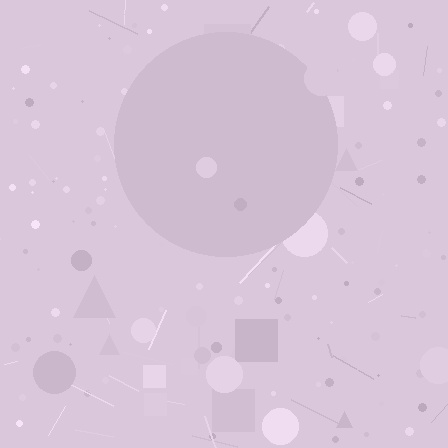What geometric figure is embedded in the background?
A circle is embedded in the background.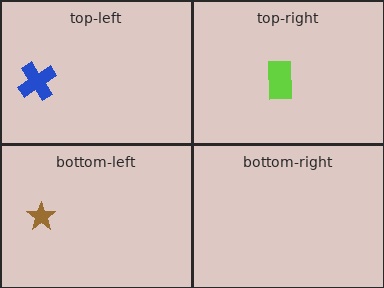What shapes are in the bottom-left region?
The brown star.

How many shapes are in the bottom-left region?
1.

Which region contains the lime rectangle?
The top-right region.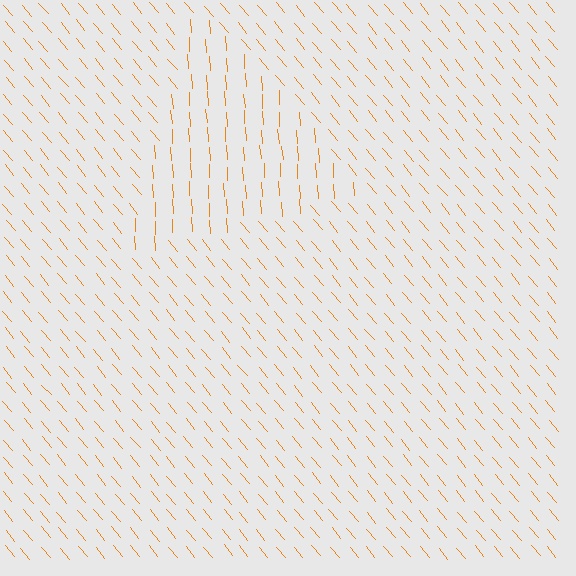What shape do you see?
I see a triangle.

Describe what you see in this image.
The image is filled with small orange line segments. A triangle region in the image has lines oriented differently from the surrounding lines, creating a visible texture boundary.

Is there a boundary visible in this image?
Yes, there is a texture boundary formed by a change in line orientation.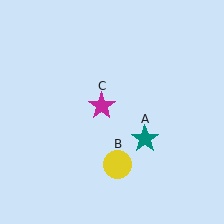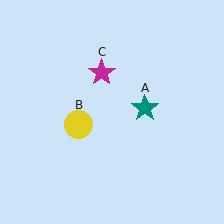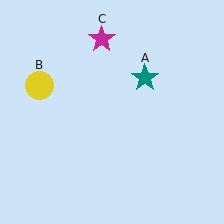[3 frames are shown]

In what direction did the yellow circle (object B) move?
The yellow circle (object B) moved up and to the left.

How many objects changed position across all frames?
3 objects changed position: teal star (object A), yellow circle (object B), magenta star (object C).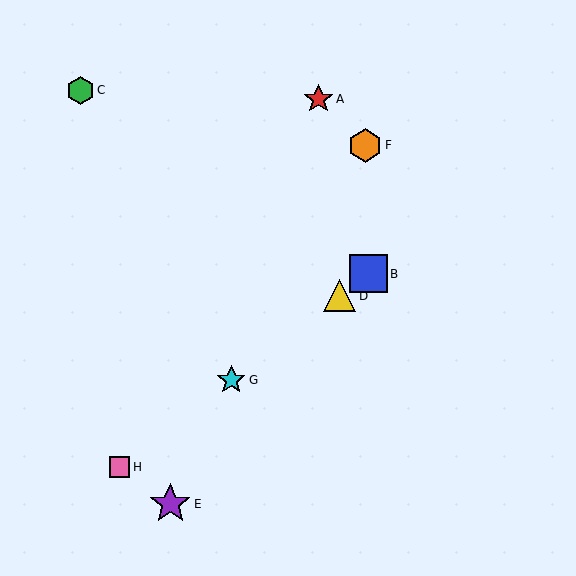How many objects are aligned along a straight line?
4 objects (B, D, G, H) are aligned along a straight line.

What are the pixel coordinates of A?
Object A is at (318, 99).